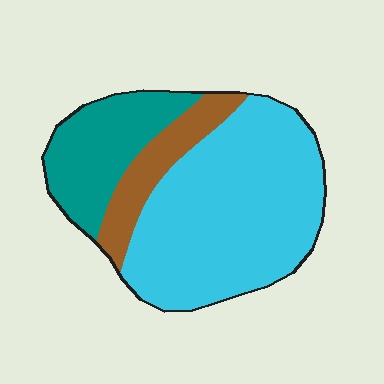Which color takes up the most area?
Cyan, at roughly 60%.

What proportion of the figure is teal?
Teal takes up about one quarter (1/4) of the figure.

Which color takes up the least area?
Brown, at roughly 15%.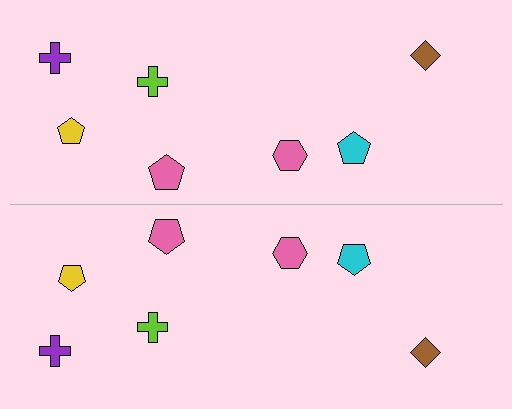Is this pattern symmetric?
Yes, this pattern has bilateral (reflection) symmetry.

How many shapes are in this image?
There are 14 shapes in this image.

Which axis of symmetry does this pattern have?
The pattern has a horizontal axis of symmetry running through the center of the image.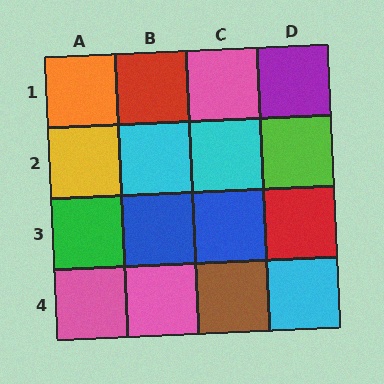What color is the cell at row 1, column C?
Pink.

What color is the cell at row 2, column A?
Yellow.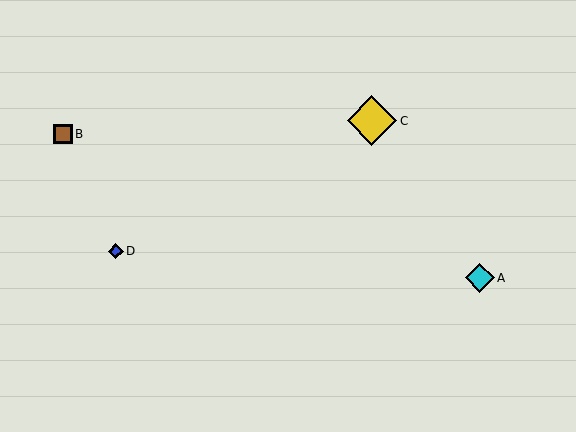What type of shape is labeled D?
Shape D is a blue diamond.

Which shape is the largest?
The yellow diamond (labeled C) is the largest.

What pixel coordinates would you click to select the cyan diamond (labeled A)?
Click at (480, 278) to select the cyan diamond A.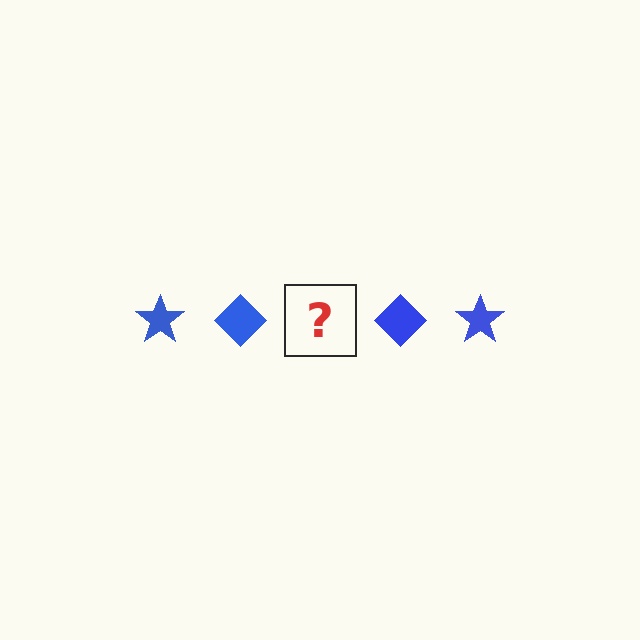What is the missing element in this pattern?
The missing element is a blue star.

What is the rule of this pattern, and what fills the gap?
The rule is that the pattern cycles through star, diamond shapes in blue. The gap should be filled with a blue star.